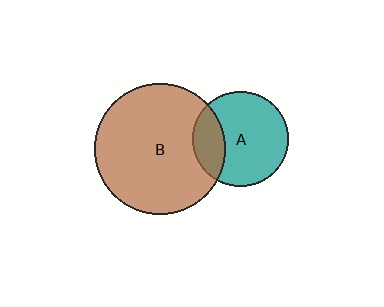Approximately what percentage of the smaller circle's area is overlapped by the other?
Approximately 25%.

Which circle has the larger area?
Circle B (brown).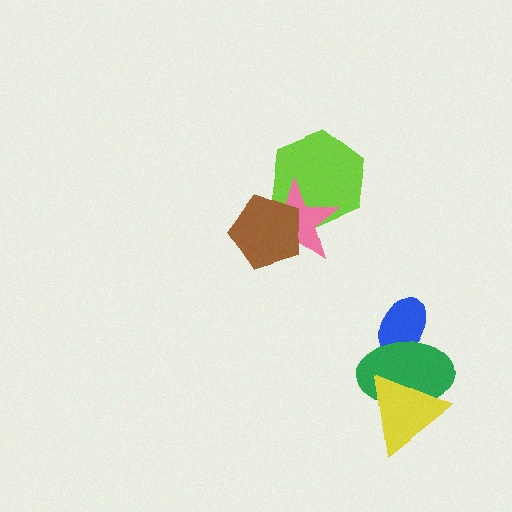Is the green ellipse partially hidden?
Yes, it is partially covered by another shape.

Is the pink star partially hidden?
Yes, it is partially covered by another shape.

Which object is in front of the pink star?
The brown pentagon is in front of the pink star.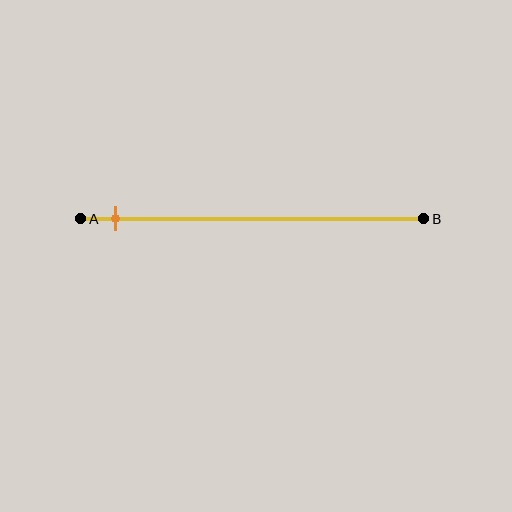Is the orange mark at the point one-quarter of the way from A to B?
No, the mark is at about 10% from A, not at the 25% one-quarter point.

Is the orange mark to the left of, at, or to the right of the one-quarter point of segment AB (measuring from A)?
The orange mark is to the left of the one-quarter point of segment AB.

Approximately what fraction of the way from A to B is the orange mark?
The orange mark is approximately 10% of the way from A to B.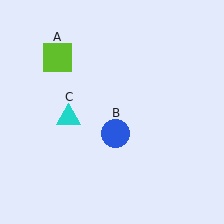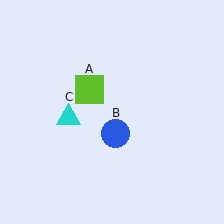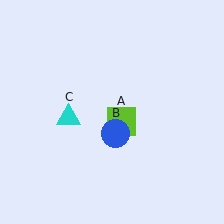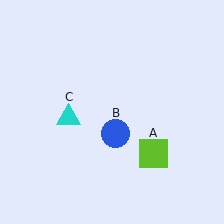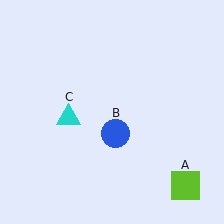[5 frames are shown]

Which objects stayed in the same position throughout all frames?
Blue circle (object B) and cyan triangle (object C) remained stationary.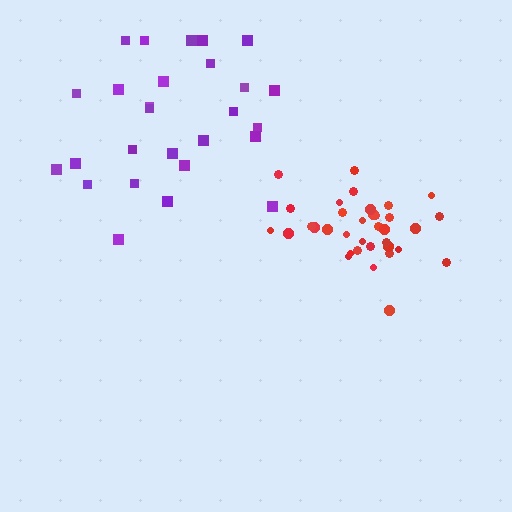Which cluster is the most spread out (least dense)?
Purple.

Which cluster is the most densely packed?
Red.